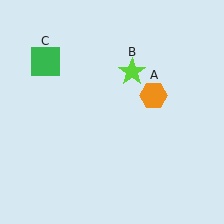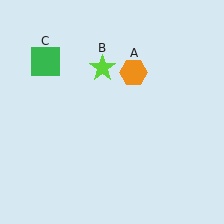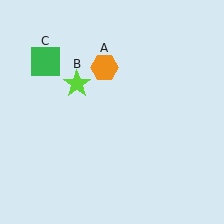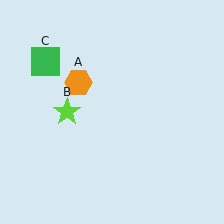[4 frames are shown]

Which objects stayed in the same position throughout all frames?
Green square (object C) remained stationary.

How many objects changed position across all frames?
2 objects changed position: orange hexagon (object A), lime star (object B).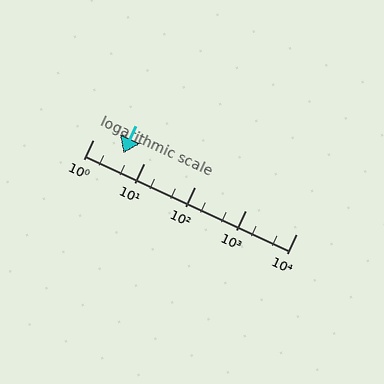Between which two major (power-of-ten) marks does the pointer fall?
The pointer is between 1 and 10.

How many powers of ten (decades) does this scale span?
The scale spans 4 decades, from 1 to 10000.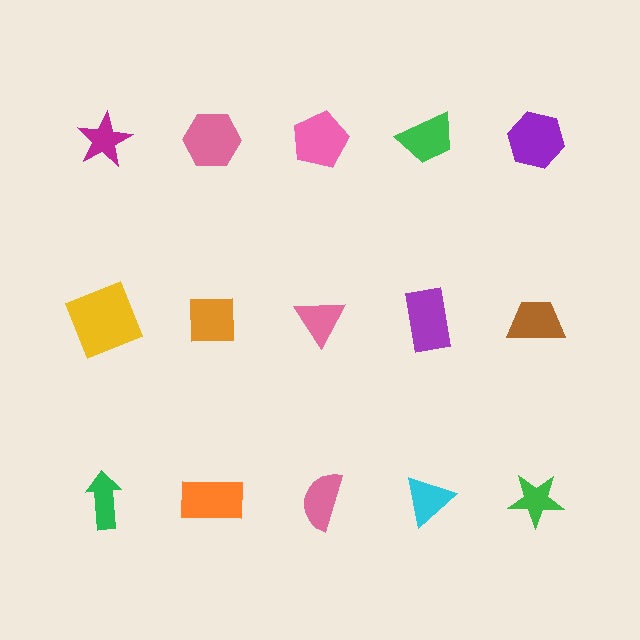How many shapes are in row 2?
5 shapes.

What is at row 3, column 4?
A cyan triangle.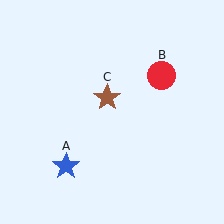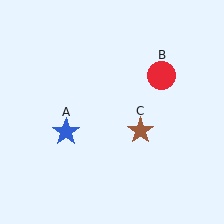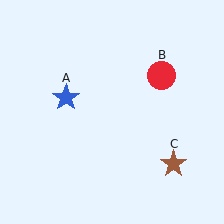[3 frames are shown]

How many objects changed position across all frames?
2 objects changed position: blue star (object A), brown star (object C).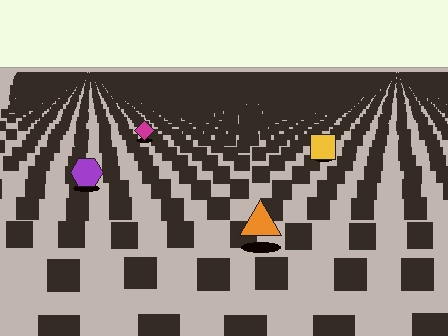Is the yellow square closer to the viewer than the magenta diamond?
Yes. The yellow square is closer — you can tell from the texture gradient: the ground texture is coarser near it.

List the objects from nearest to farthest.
From nearest to farthest: the orange triangle, the purple hexagon, the yellow square, the magenta diamond.